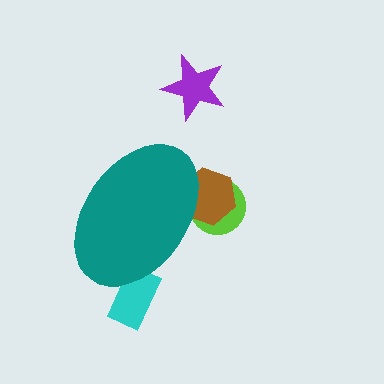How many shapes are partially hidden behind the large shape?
3 shapes are partially hidden.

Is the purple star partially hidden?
No, the purple star is fully visible.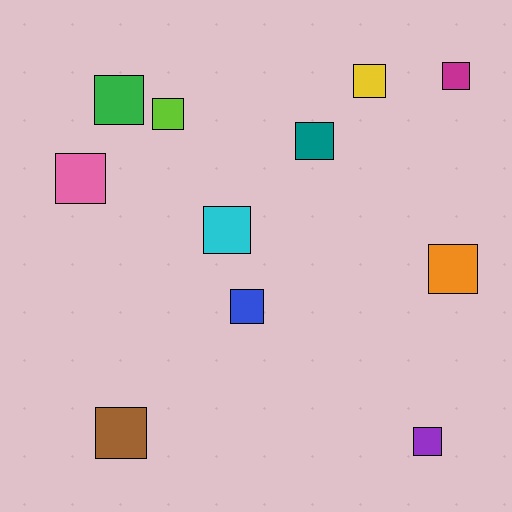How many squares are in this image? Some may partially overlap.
There are 11 squares.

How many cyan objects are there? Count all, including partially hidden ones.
There is 1 cyan object.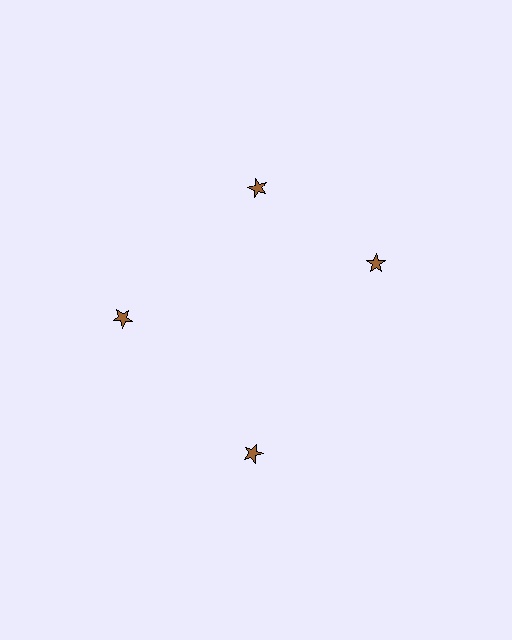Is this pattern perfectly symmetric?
No. The 4 brown stars are arranged in a ring, but one element near the 3 o'clock position is rotated out of alignment along the ring, breaking the 4-fold rotational symmetry.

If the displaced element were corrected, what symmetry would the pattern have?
It would have 4-fold rotational symmetry — the pattern would map onto itself every 90 degrees.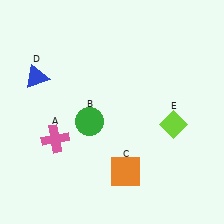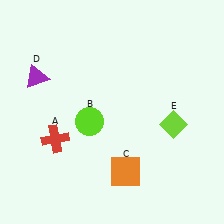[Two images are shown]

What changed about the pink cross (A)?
In Image 1, A is pink. In Image 2, it changed to red.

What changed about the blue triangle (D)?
In Image 1, D is blue. In Image 2, it changed to purple.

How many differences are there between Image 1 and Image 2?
There are 3 differences between the two images.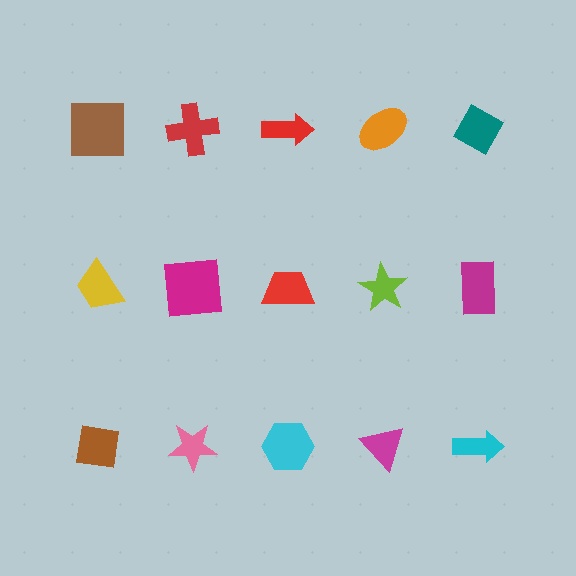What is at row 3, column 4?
A magenta triangle.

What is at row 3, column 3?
A cyan hexagon.